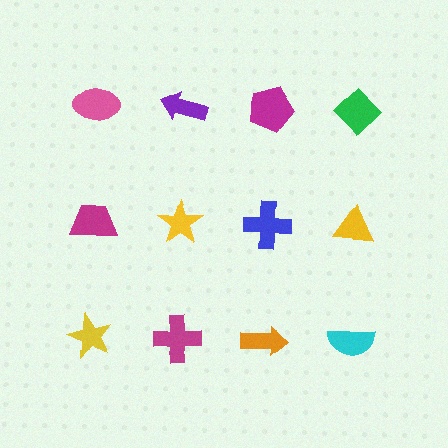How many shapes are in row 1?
4 shapes.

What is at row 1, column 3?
A magenta pentagon.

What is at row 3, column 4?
A cyan semicircle.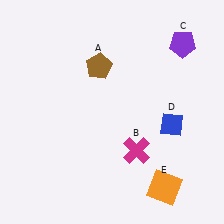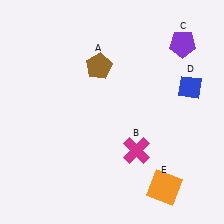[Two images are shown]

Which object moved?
The blue diamond (D) moved up.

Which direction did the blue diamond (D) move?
The blue diamond (D) moved up.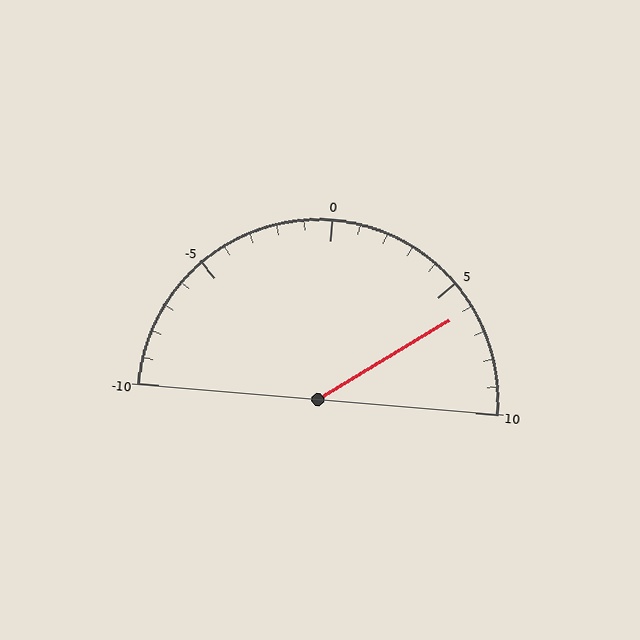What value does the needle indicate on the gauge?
The needle indicates approximately 6.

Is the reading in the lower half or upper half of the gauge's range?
The reading is in the upper half of the range (-10 to 10).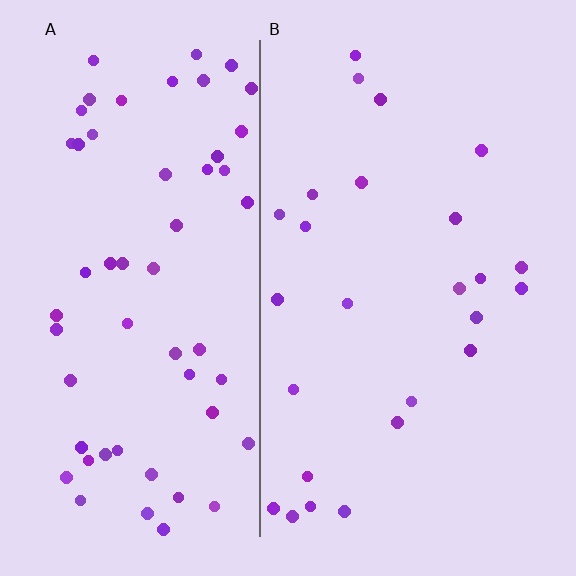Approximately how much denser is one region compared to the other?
Approximately 2.2× — region A over region B.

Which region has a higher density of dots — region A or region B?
A (the left).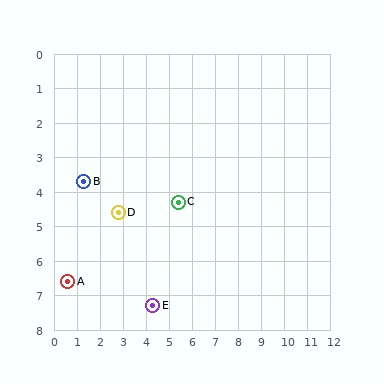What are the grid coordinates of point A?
Point A is at approximately (0.6, 6.6).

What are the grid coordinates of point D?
Point D is at approximately (2.8, 4.6).